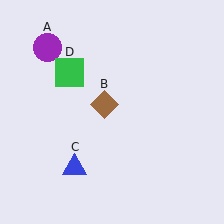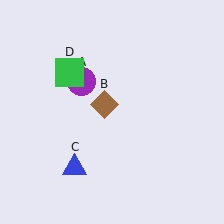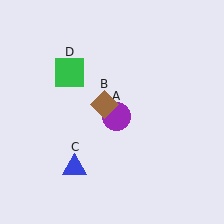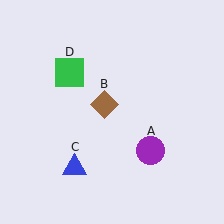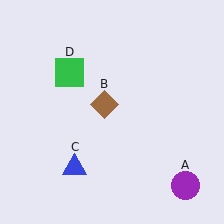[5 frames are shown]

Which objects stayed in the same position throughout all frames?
Brown diamond (object B) and blue triangle (object C) and green square (object D) remained stationary.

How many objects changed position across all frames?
1 object changed position: purple circle (object A).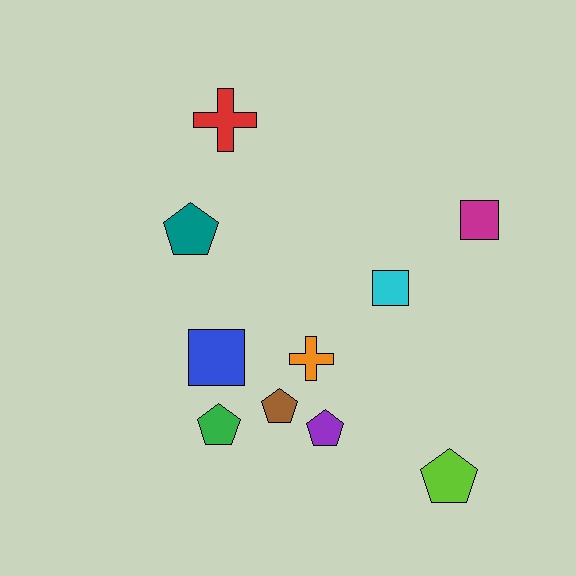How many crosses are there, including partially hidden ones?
There are 2 crosses.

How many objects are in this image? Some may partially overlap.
There are 10 objects.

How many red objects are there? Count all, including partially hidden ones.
There is 1 red object.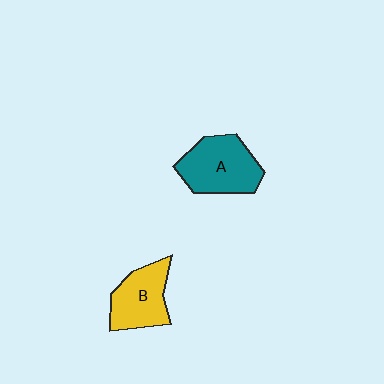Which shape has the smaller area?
Shape B (yellow).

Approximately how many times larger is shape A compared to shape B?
Approximately 1.2 times.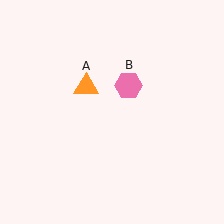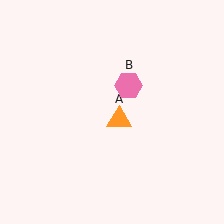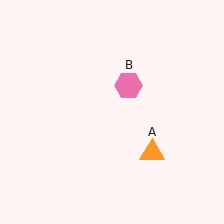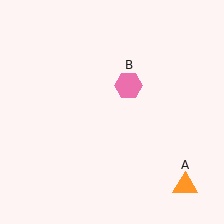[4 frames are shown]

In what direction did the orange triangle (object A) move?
The orange triangle (object A) moved down and to the right.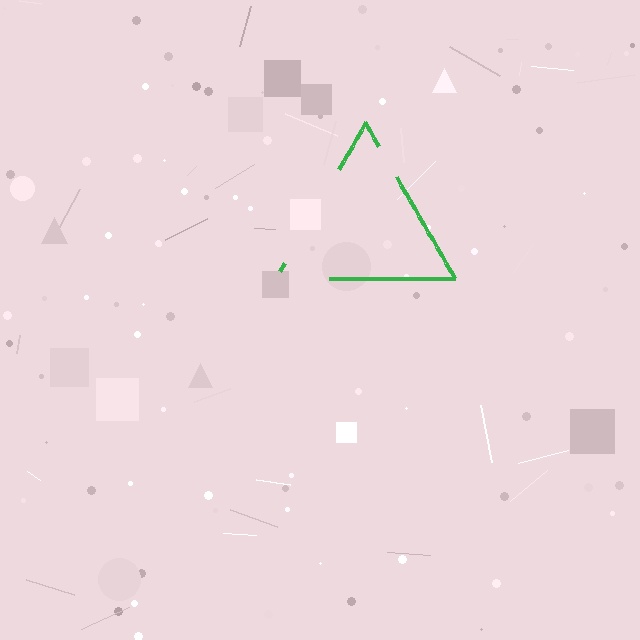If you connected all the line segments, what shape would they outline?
They would outline a triangle.